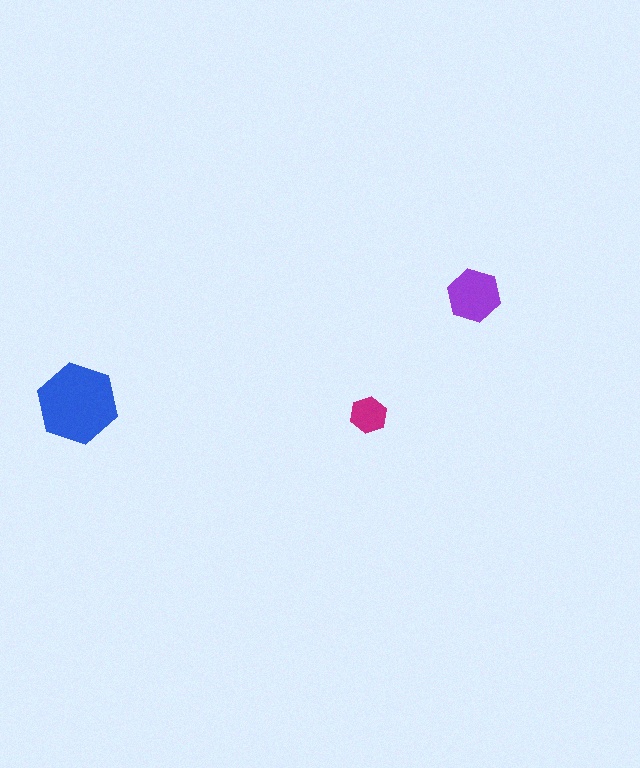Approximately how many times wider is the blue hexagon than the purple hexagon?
About 1.5 times wider.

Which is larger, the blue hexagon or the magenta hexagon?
The blue one.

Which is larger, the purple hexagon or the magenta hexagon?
The purple one.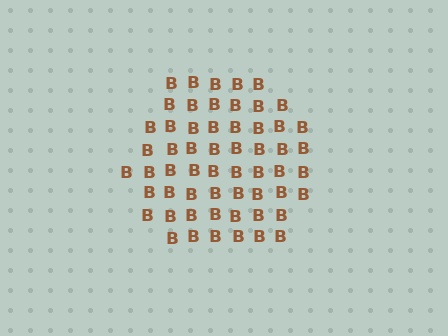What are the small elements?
The small elements are letter B's.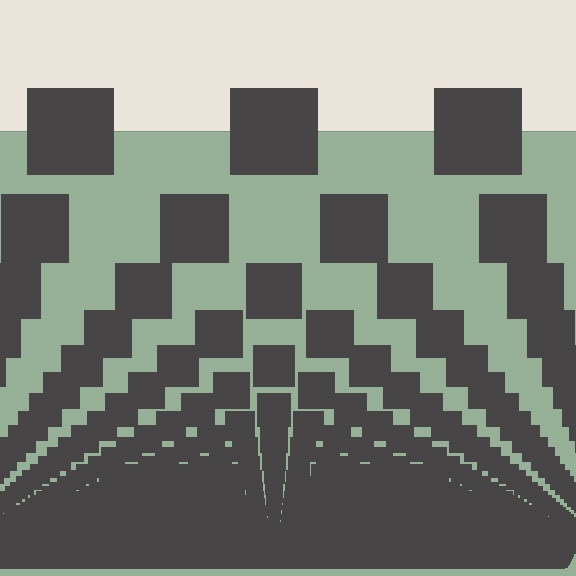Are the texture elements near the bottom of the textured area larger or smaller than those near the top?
Smaller. The gradient is inverted — elements near the bottom are smaller and denser.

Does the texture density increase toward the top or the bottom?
Density increases toward the bottom.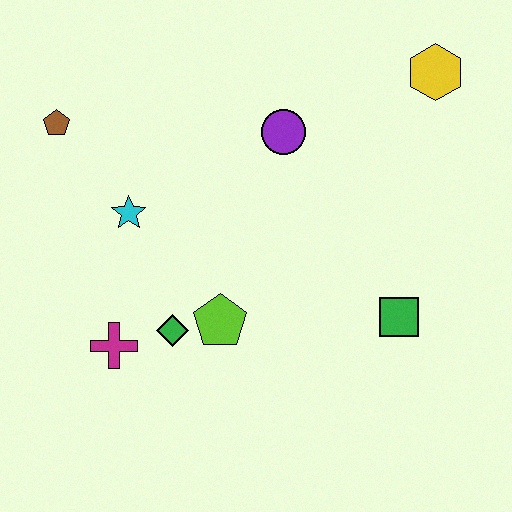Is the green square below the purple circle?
Yes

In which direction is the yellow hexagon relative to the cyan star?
The yellow hexagon is to the right of the cyan star.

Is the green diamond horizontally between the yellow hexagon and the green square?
No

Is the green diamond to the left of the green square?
Yes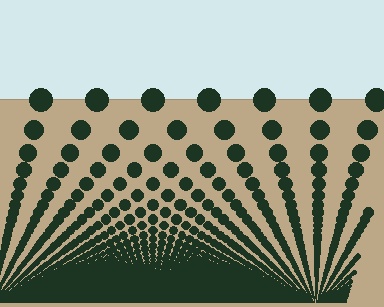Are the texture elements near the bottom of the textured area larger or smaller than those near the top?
Smaller. The gradient is inverted — elements near the bottom are smaller and denser.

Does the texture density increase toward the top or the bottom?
Density increases toward the bottom.